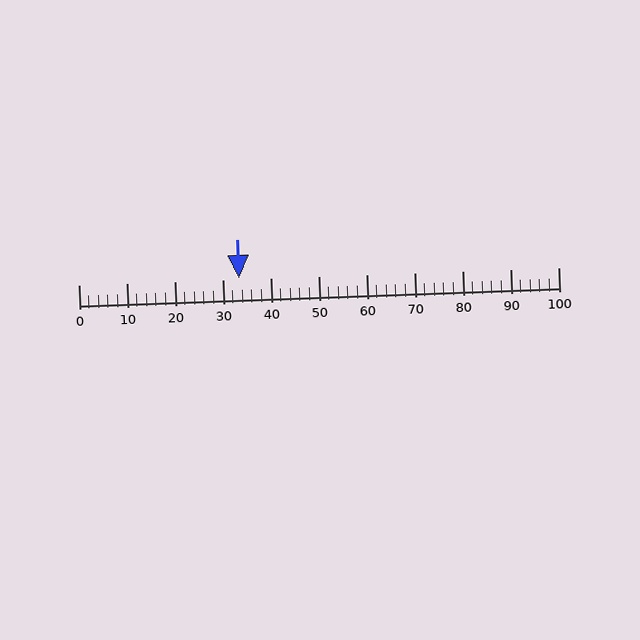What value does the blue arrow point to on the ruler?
The blue arrow points to approximately 34.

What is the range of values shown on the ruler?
The ruler shows values from 0 to 100.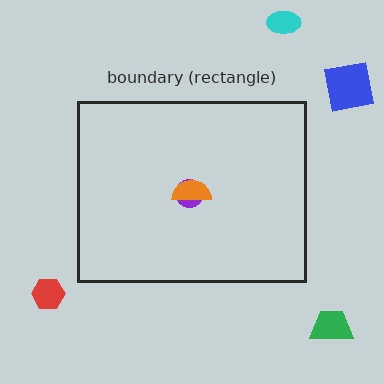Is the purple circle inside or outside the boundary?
Inside.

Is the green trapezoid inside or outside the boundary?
Outside.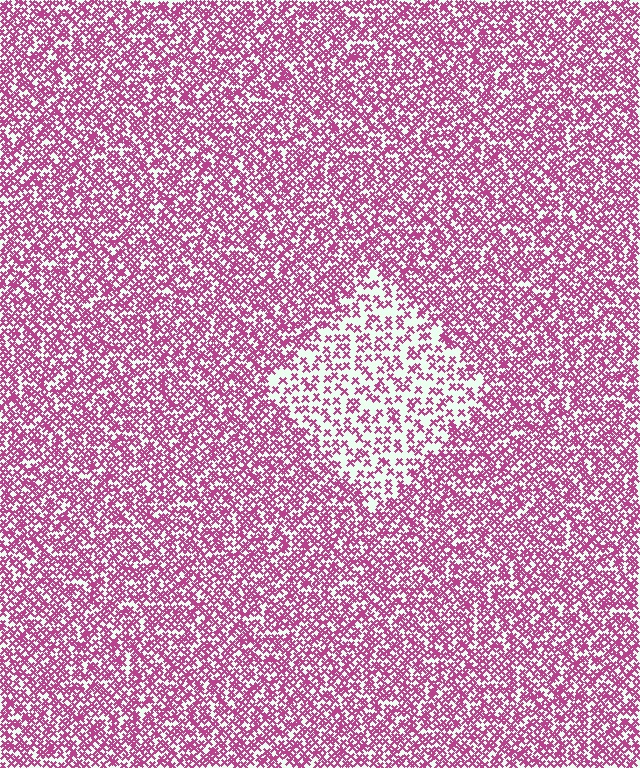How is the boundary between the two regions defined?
The boundary is defined by a change in element density (approximately 2.1x ratio). All elements are the same color, size, and shape.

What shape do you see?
I see a diamond.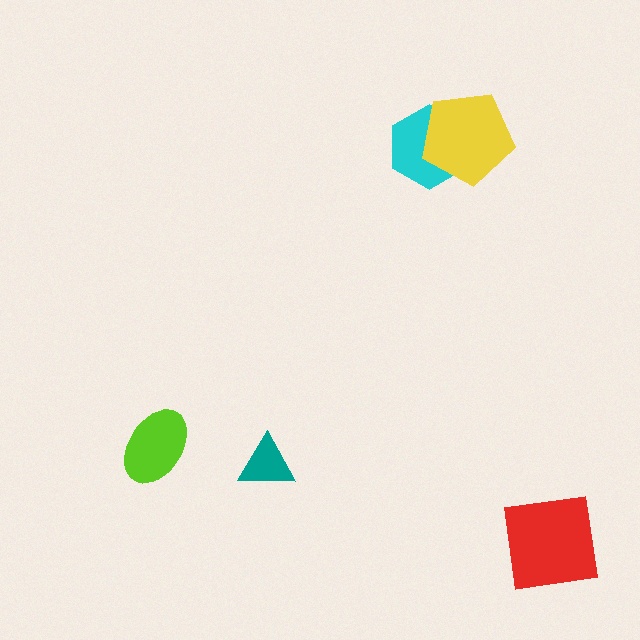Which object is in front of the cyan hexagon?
The yellow pentagon is in front of the cyan hexagon.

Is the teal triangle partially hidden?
No, no other shape covers it.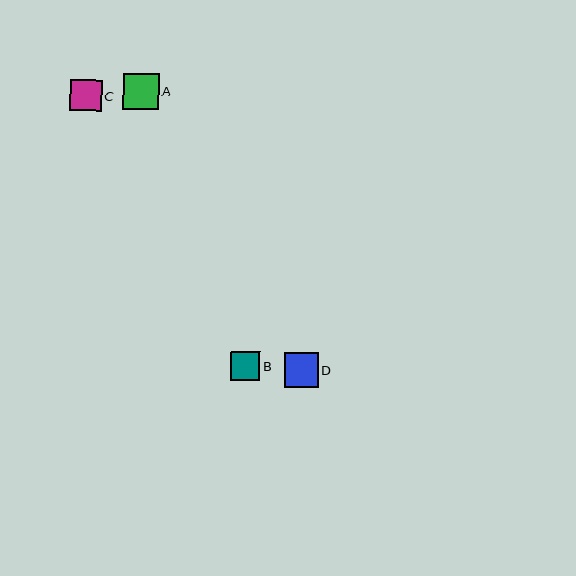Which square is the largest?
Square A is the largest with a size of approximately 35 pixels.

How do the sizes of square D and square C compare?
Square D and square C are approximately the same size.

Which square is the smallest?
Square B is the smallest with a size of approximately 29 pixels.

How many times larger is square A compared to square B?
Square A is approximately 1.2 times the size of square B.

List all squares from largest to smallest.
From largest to smallest: A, D, C, B.